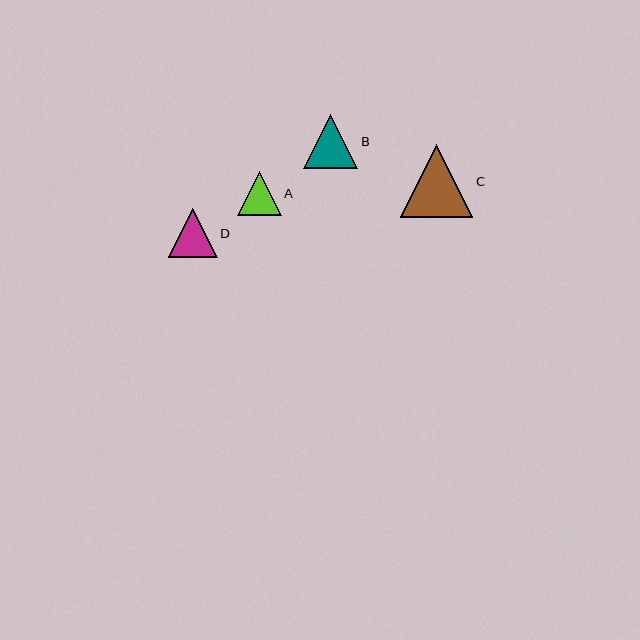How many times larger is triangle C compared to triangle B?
Triangle C is approximately 1.3 times the size of triangle B.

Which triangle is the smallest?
Triangle A is the smallest with a size of approximately 44 pixels.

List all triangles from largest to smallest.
From largest to smallest: C, B, D, A.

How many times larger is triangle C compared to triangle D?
Triangle C is approximately 1.5 times the size of triangle D.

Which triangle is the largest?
Triangle C is the largest with a size of approximately 72 pixels.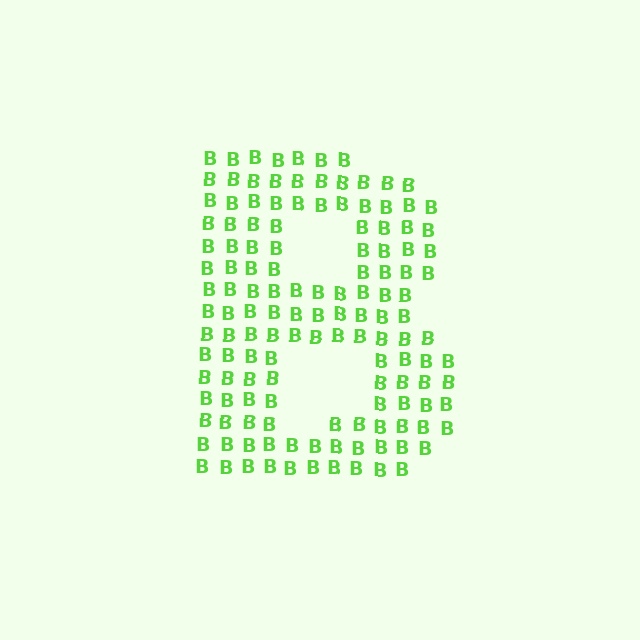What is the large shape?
The large shape is the letter B.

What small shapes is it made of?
It is made of small letter B's.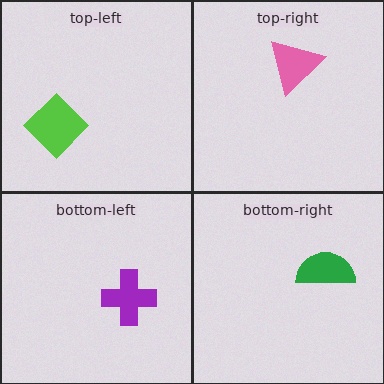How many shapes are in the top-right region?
1.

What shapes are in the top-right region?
The pink triangle.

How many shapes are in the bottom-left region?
1.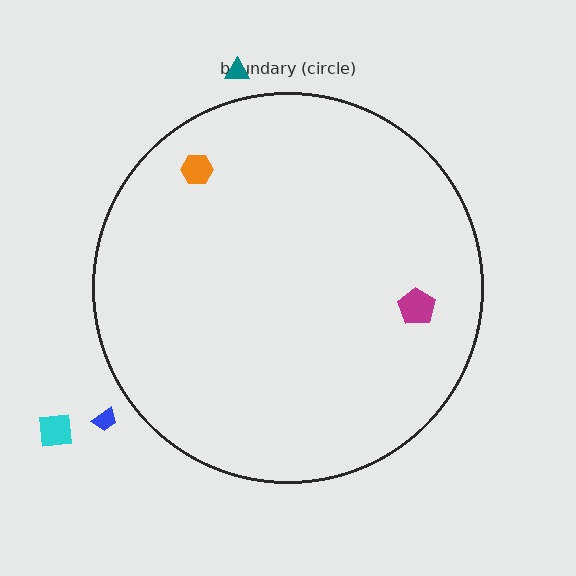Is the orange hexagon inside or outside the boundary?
Inside.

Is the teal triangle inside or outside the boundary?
Outside.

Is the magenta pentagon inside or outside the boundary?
Inside.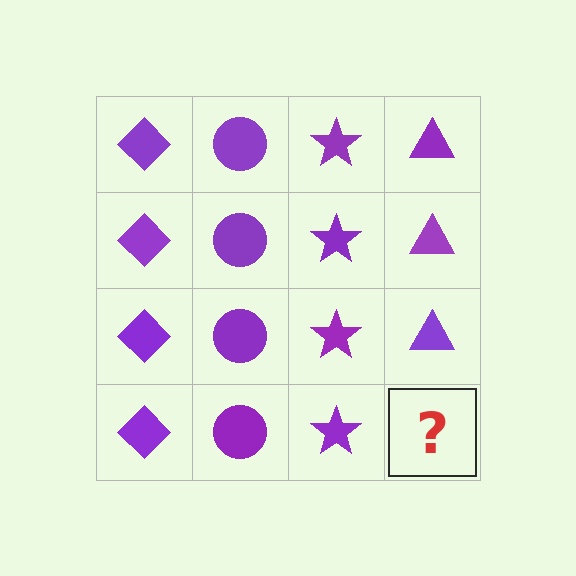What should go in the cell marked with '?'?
The missing cell should contain a purple triangle.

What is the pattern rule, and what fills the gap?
The rule is that each column has a consistent shape. The gap should be filled with a purple triangle.